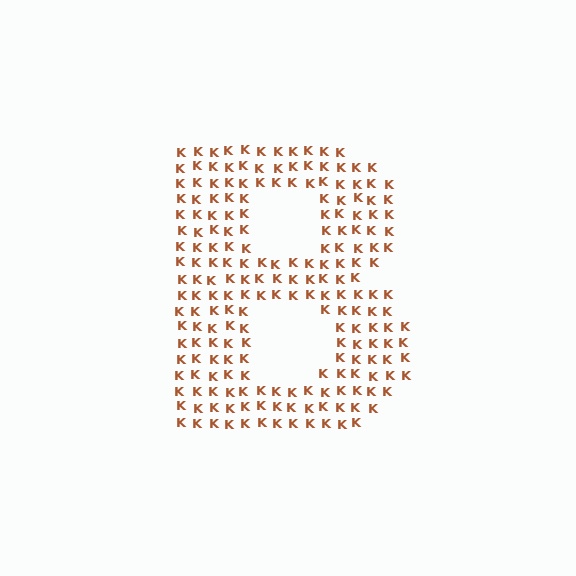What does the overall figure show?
The overall figure shows the letter B.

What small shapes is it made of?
It is made of small letter K's.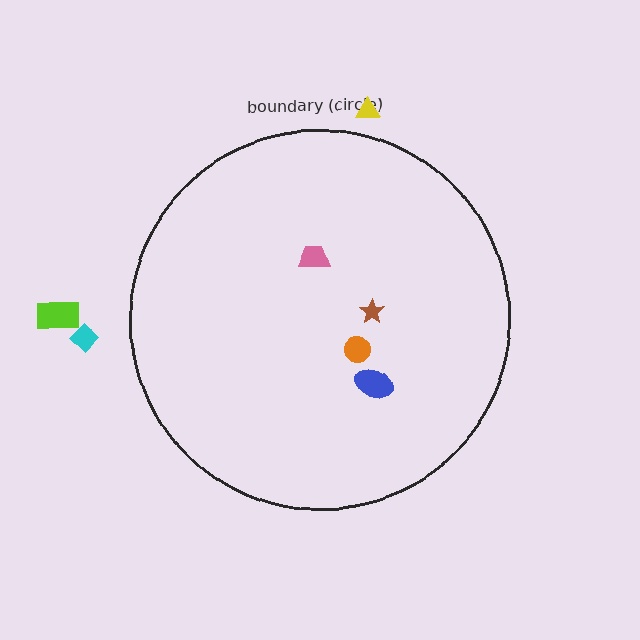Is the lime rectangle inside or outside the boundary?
Outside.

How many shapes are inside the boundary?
4 inside, 3 outside.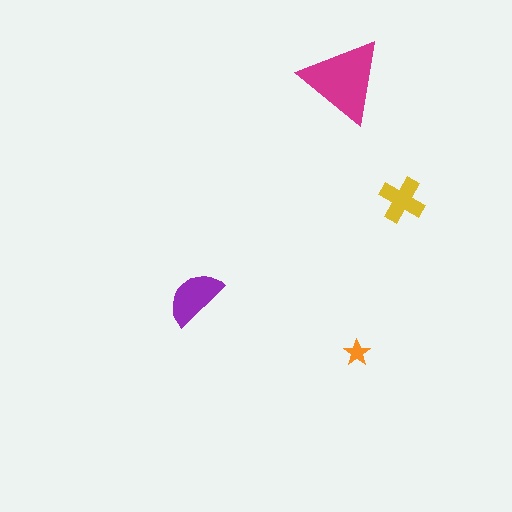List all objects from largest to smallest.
The magenta triangle, the purple semicircle, the yellow cross, the orange star.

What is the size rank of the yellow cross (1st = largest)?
3rd.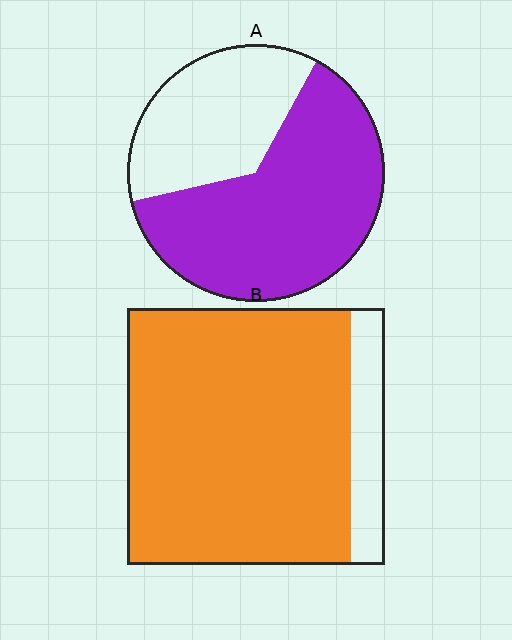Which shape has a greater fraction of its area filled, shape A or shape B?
Shape B.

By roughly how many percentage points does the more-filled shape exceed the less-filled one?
By roughly 25 percentage points (B over A).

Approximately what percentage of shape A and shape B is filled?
A is approximately 65% and B is approximately 85%.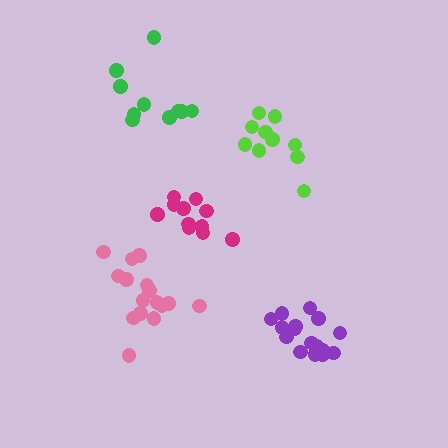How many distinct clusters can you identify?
There are 5 distinct clusters.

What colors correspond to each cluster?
The clusters are colored: purple, magenta, green, lime, pink.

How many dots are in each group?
Group 1: 16 dots, Group 2: 11 dots, Group 3: 10 dots, Group 4: 10 dots, Group 5: 16 dots (63 total).